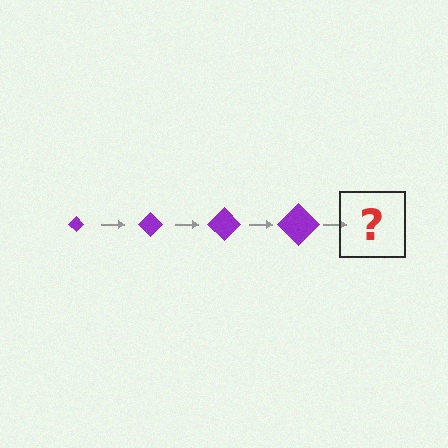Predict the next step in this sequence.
The next step is a purple diamond, larger than the previous one.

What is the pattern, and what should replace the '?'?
The pattern is that the diamond gets progressively larger each step. The '?' should be a purple diamond, larger than the previous one.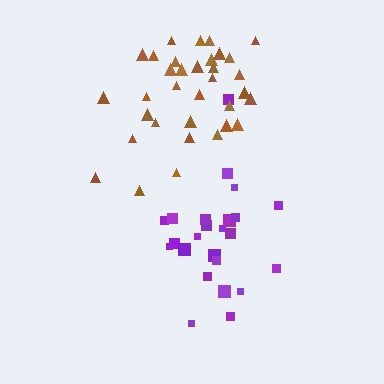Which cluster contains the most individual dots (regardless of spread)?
Brown (34).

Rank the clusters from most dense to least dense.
brown, purple.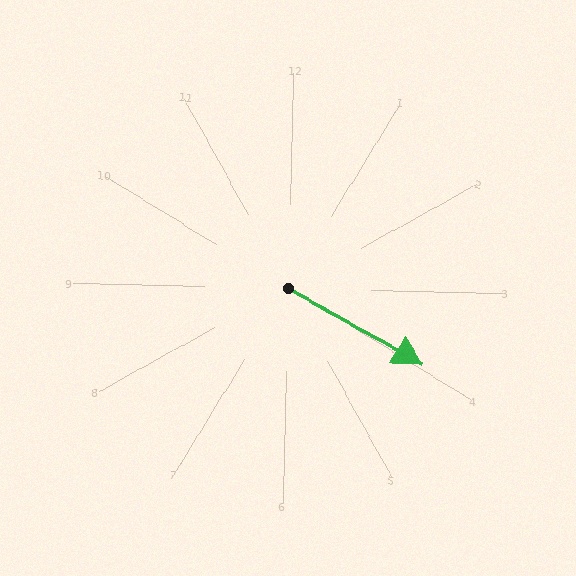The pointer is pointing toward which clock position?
Roughly 4 o'clock.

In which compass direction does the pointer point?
Southeast.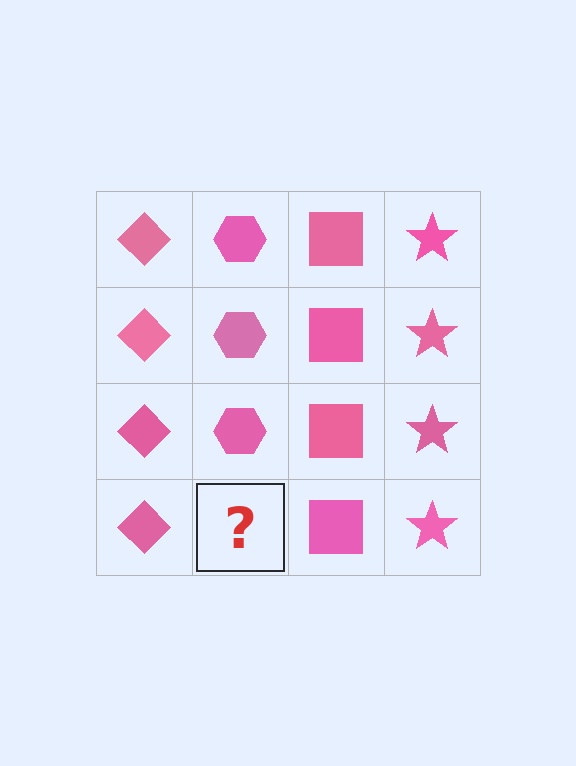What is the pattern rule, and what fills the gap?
The rule is that each column has a consistent shape. The gap should be filled with a pink hexagon.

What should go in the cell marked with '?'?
The missing cell should contain a pink hexagon.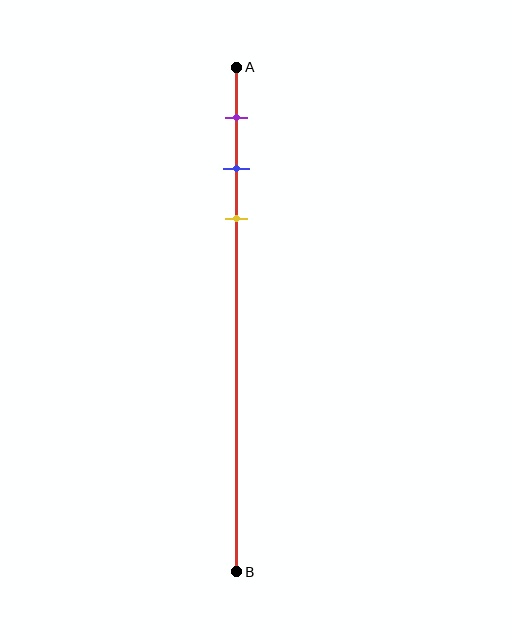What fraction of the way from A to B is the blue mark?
The blue mark is approximately 20% (0.2) of the way from A to B.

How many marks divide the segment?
There are 3 marks dividing the segment.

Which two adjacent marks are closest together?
The blue and yellow marks are the closest adjacent pair.